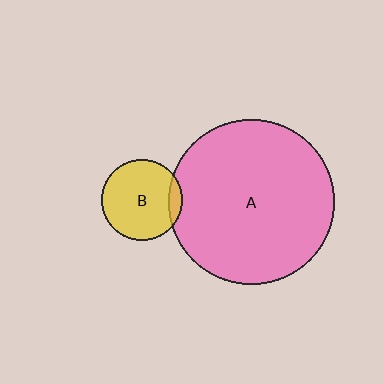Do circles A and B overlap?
Yes.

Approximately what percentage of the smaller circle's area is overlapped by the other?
Approximately 10%.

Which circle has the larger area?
Circle A (pink).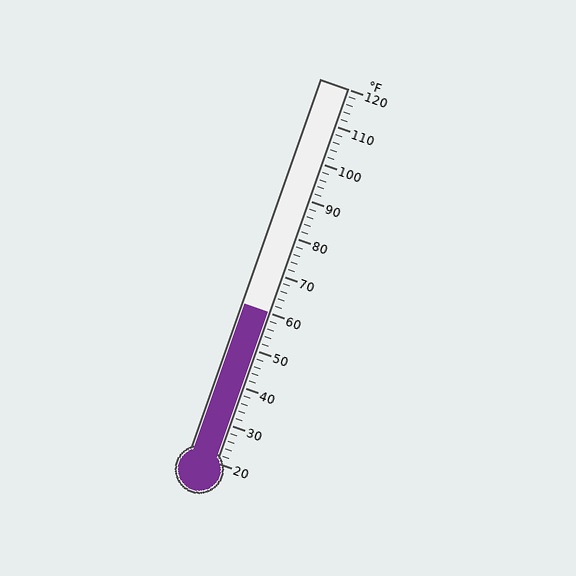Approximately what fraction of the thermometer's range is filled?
The thermometer is filled to approximately 40% of its range.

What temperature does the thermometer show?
The thermometer shows approximately 60°F.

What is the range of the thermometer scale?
The thermometer scale ranges from 20°F to 120°F.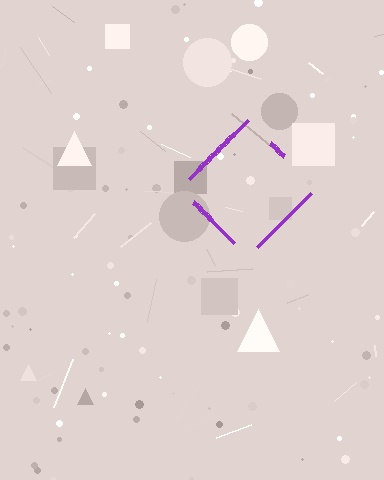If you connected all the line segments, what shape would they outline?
They would outline a diamond.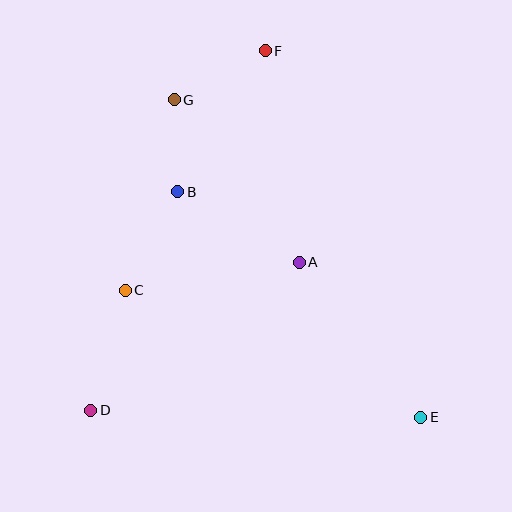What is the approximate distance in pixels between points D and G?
The distance between D and G is approximately 322 pixels.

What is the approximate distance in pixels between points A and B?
The distance between A and B is approximately 141 pixels.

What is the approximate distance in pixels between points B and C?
The distance between B and C is approximately 112 pixels.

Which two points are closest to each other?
Points B and G are closest to each other.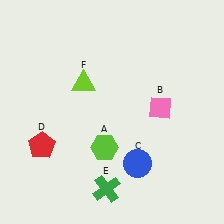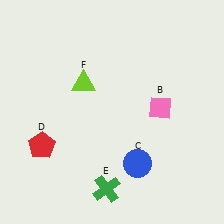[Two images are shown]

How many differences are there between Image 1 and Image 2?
There is 1 difference between the two images.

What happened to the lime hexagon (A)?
The lime hexagon (A) was removed in Image 2. It was in the bottom-left area of Image 1.